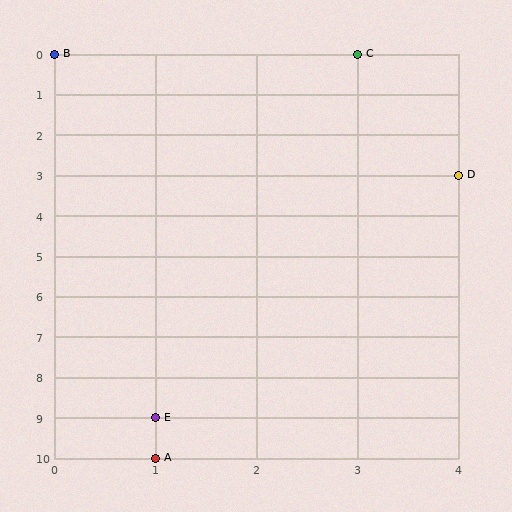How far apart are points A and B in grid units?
Points A and B are 1 column and 10 rows apart (about 10.0 grid units diagonally).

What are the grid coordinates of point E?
Point E is at grid coordinates (1, 9).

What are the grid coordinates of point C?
Point C is at grid coordinates (3, 0).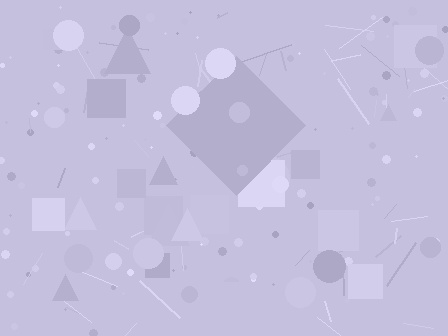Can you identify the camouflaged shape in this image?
The camouflaged shape is a diamond.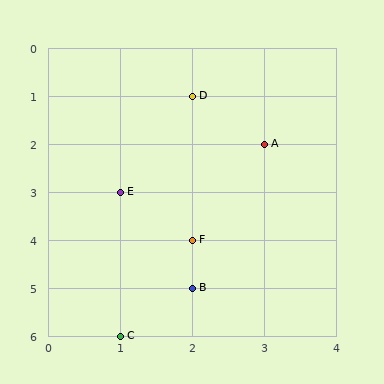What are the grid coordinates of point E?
Point E is at grid coordinates (1, 3).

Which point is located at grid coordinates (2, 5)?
Point B is at (2, 5).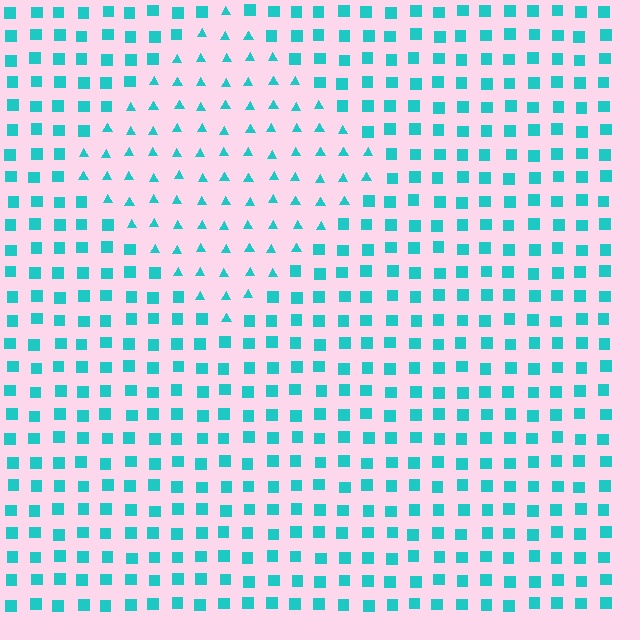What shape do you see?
I see a diamond.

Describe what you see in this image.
The image is filled with small cyan elements arranged in a uniform grid. A diamond-shaped region contains triangles, while the surrounding area contains squares. The boundary is defined purely by the change in element shape.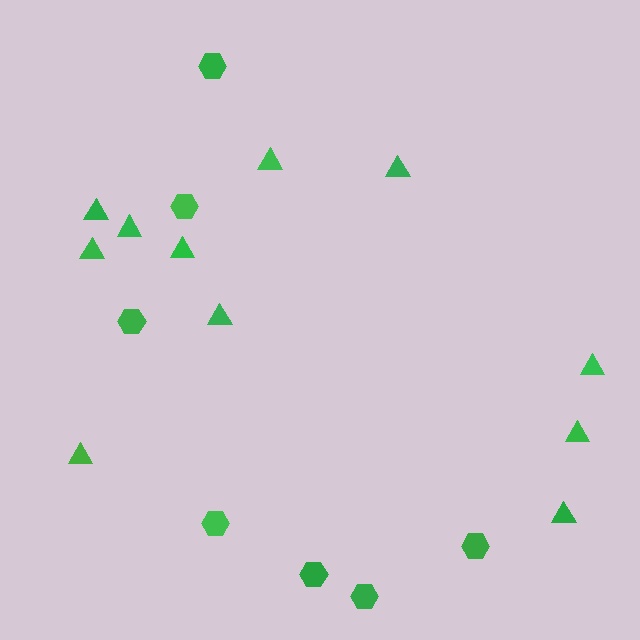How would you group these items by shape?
There are 2 groups: one group of hexagons (7) and one group of triangles (11).